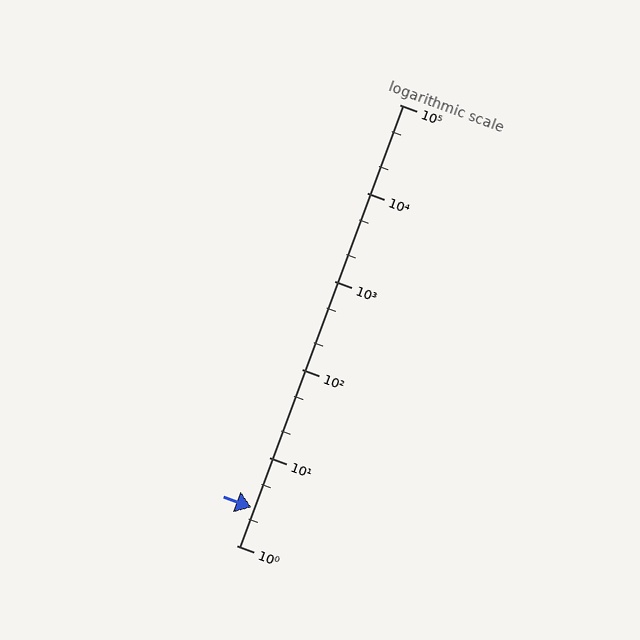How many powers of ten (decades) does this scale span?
The scale spans 5 decades, from 1 to 100000.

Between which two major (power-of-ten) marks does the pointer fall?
The pointer is between 1 and 10.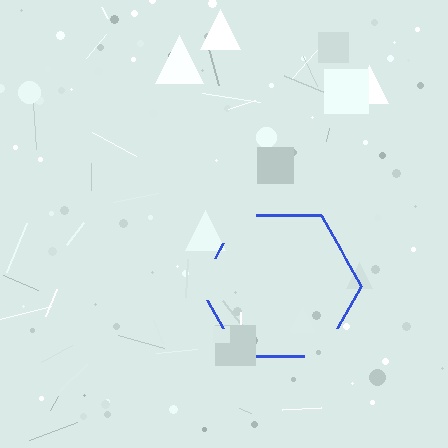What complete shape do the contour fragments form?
The contour fragments form a hexagon.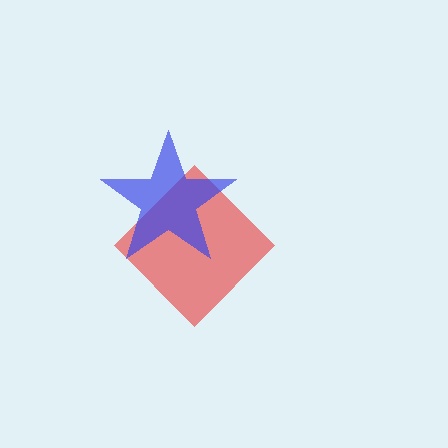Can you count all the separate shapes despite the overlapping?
Yes, there are 2 separate shapes.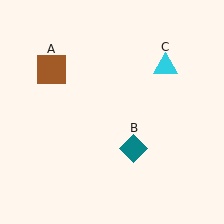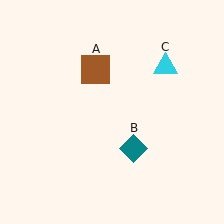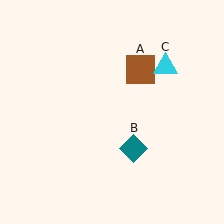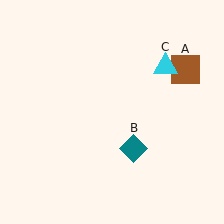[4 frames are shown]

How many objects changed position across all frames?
1 object changed position: brown square (object A).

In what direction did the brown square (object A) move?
The brown square (object A) moved right.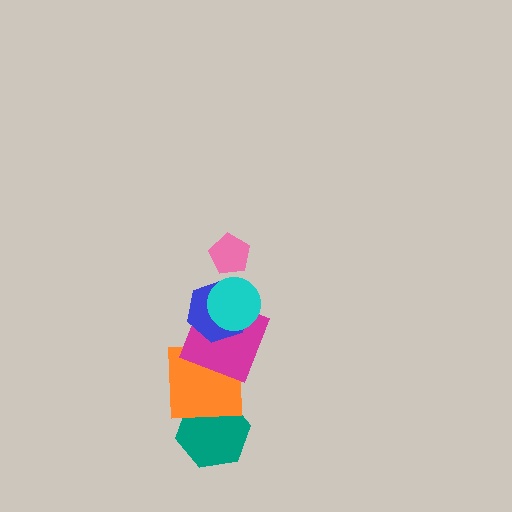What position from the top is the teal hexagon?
The teal hexagon is 6th from the top.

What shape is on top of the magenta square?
The blue hexagon is on top of the magenta square.